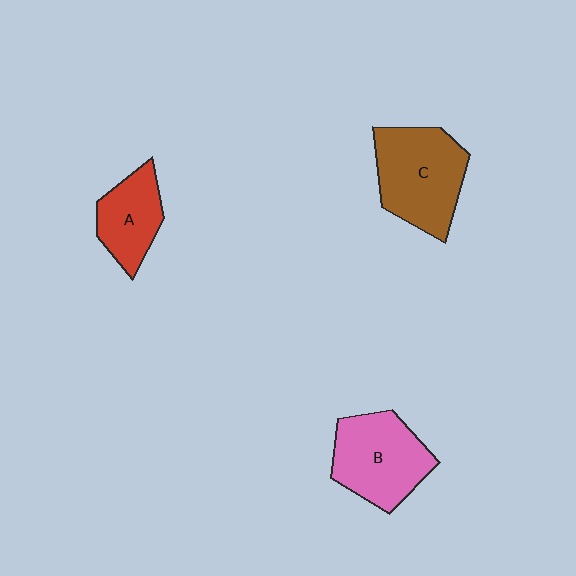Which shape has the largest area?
Shape C (brown).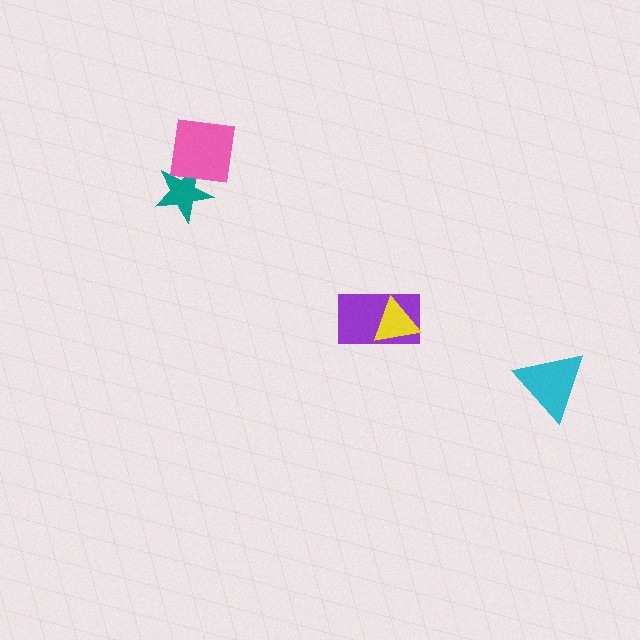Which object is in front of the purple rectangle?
The yellow triangle is in front of the purple rectangle.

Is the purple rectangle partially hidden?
Yes, it is partially covered by another shape.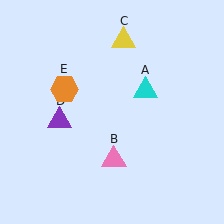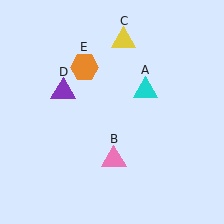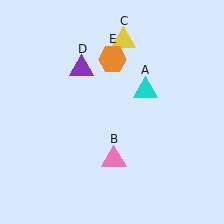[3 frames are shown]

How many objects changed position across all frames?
2 objects changed position: purple triangle (object D), orange hexagon (object E).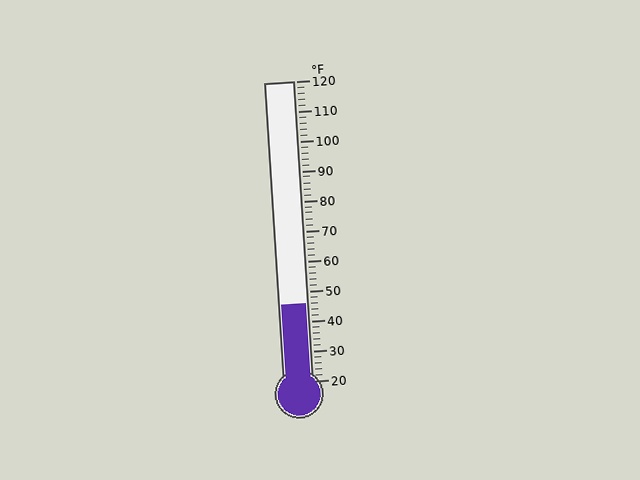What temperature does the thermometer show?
The thermometer shows approximately 46°F.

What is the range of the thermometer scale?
The thermometer scale ranges from 20°F to 120°F.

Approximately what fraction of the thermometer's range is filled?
The thermometer is filled to approximately 25% of its range.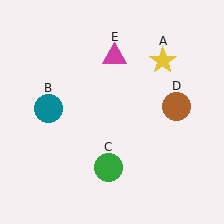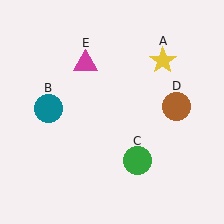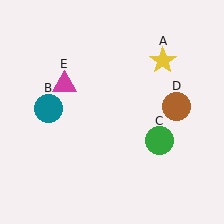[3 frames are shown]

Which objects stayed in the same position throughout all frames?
Yellow star (object A) and teal circle (object B) and brown circle (object D) remained stationary.